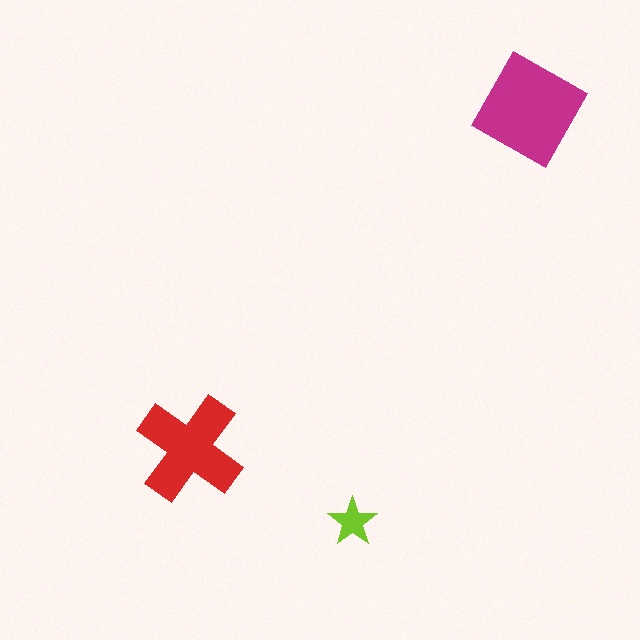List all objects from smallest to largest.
The lime star, the red cross, the magenta diamond.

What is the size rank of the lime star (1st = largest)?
3rd.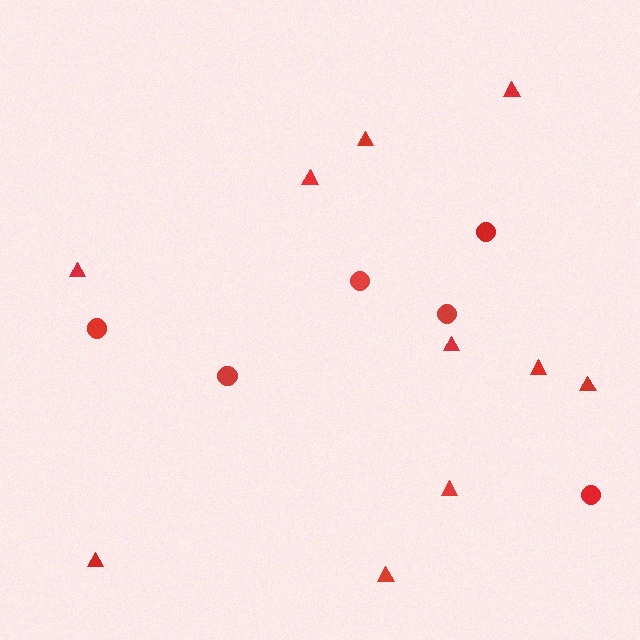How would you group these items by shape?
There are 2 groups: one group of circles (6) and one group of triangles (10).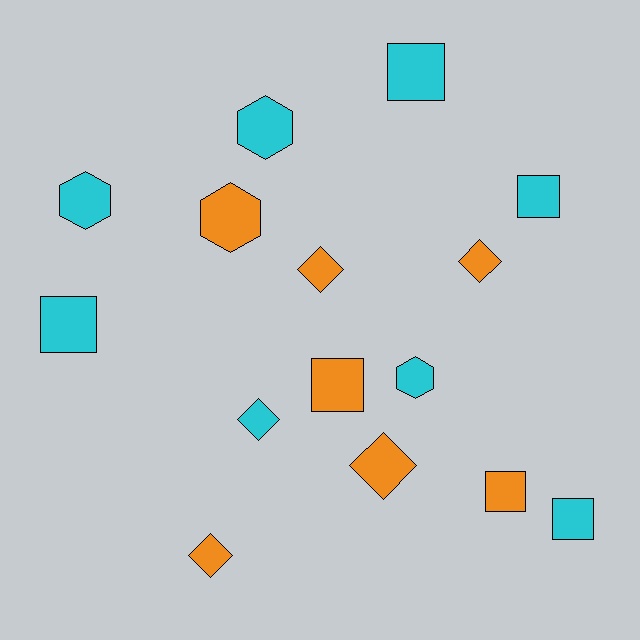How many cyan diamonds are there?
There is 1 cyan diamond.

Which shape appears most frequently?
Square, with 6 objects.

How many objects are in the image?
There are 15 objects.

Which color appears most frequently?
Cyan, with 8 objects.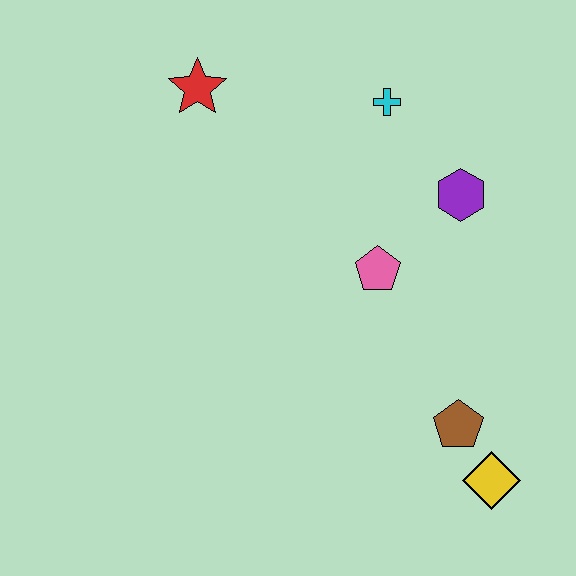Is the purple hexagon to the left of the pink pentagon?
No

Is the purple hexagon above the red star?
No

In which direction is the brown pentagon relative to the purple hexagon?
The brown pentagon is below the purple hexagon.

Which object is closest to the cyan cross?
The purple hexagon is closest to the cyan cross.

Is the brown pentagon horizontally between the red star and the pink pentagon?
No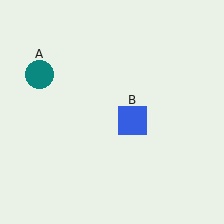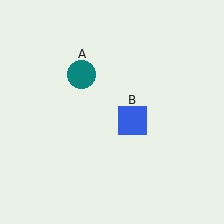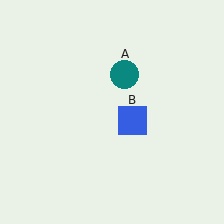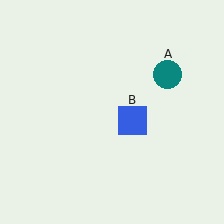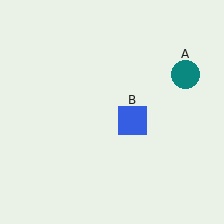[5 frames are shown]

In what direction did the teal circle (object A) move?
The teal circle (object A) moved right.